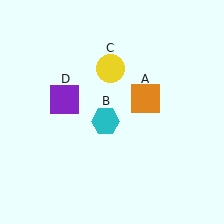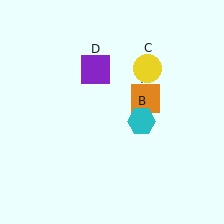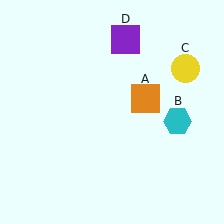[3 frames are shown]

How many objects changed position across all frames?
3 objects changed position: cyan hexagon (object B), yellow circle (object C), purple square (object D).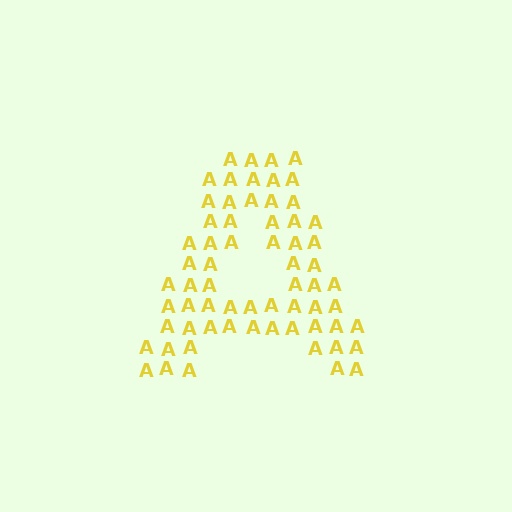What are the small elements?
The small elements are letter A's.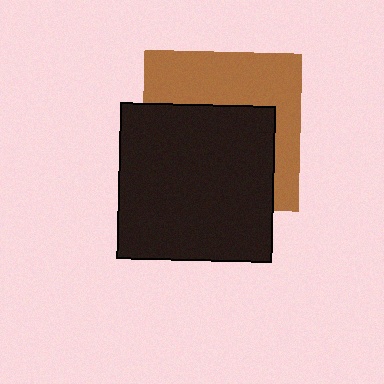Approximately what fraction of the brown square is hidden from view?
Roughly 56% of the brown square is hidden behind the black square.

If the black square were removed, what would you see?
You would see the complete brown square.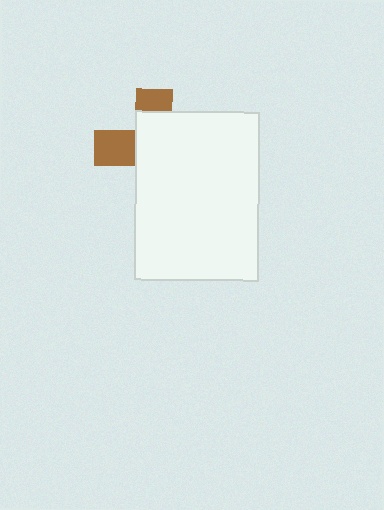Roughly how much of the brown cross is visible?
A small part of it is visible (roughly 30%).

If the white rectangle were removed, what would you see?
You would see the complete brown cross.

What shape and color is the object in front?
The object in front is a white rectangle.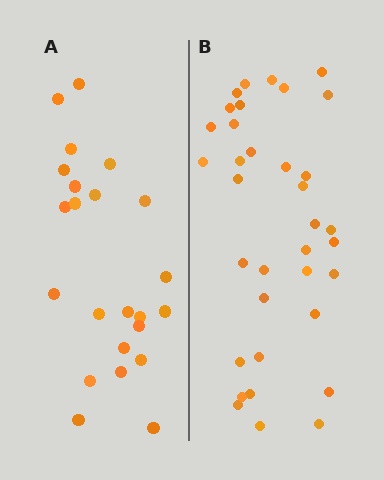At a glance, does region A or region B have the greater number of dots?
Region B (the right region) has more dots.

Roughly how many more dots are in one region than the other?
Region B has roughly 12 or so more dots than region A.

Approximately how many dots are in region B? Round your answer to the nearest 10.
About 40 dots. (The exact count is 35, which rounds to 40.)